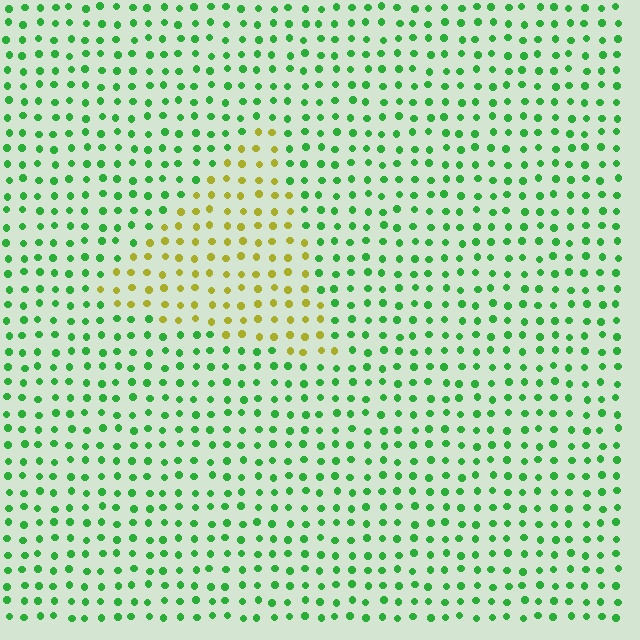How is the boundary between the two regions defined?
The boundary is defined purely by a slight shift in hue (about 64 degrees). Spacing, size, and orientation are identical on both sides.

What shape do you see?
I see a triangle.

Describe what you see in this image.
The image is filled with small green elements in a uniform arrangement. A triangle-shaped region is visible where the elements are tinted to a slightly different hue, forming a subtle color boundary.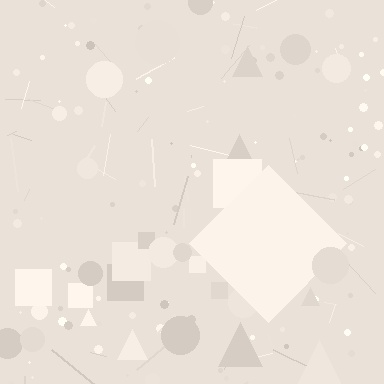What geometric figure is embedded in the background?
A diamond is embedded in the background.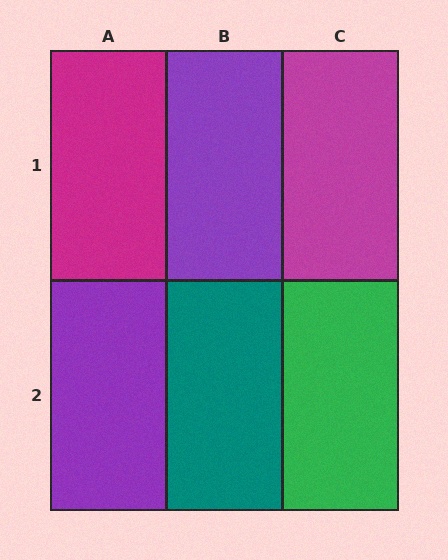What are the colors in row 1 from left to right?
Magenta, purple, magenta.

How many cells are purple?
2 cells are purple.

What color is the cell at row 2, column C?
Green.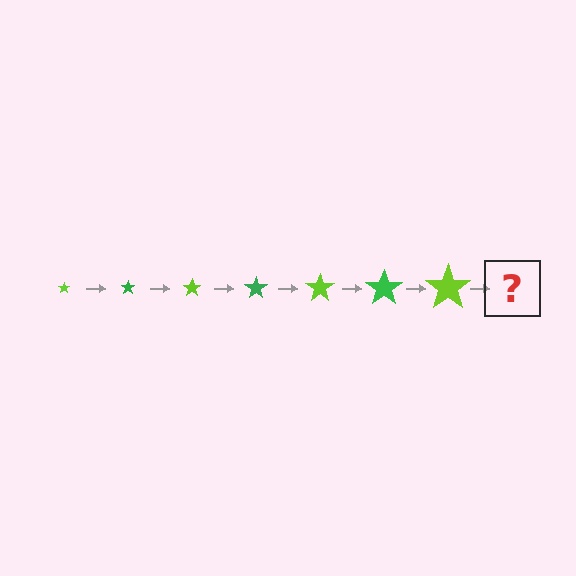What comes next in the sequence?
The next element should be a green star, larger than the previous one.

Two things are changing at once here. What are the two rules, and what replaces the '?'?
The two rules are that the star grows larger each step and the color cycles through lime and green. The '?' should be a green star, larger than the previous one.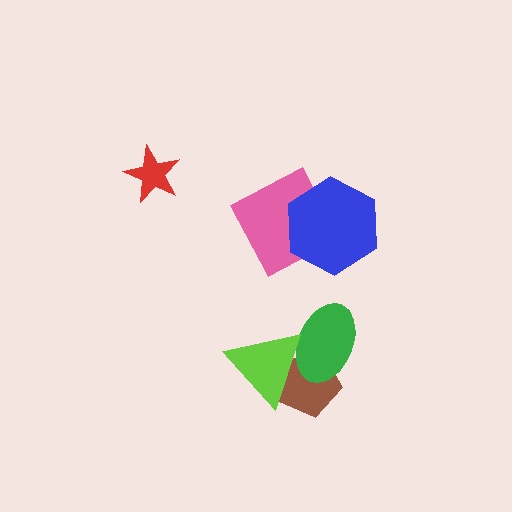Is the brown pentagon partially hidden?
Yes, it is partially covered by another shape.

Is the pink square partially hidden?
Yes, it is partially covered by another shape.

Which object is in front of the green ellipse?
The lime triangle is in front of the green ellipse.